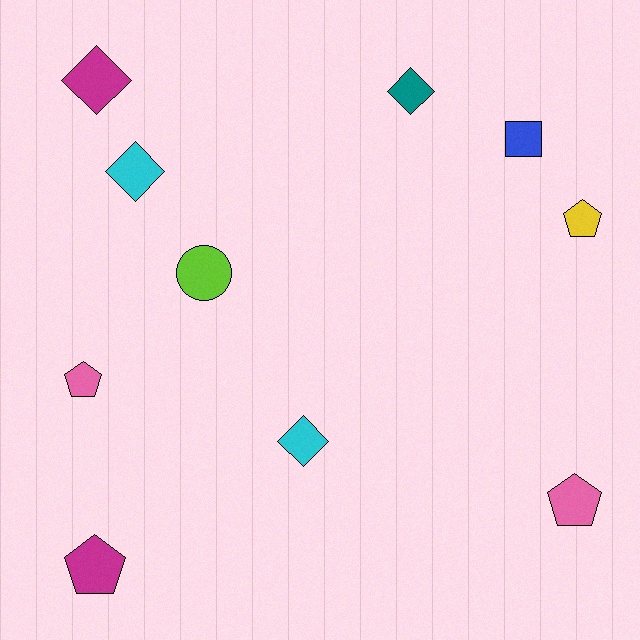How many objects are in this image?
There are 10 objects.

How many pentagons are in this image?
There are 4 pentagons.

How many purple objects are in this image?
There are no purple objects.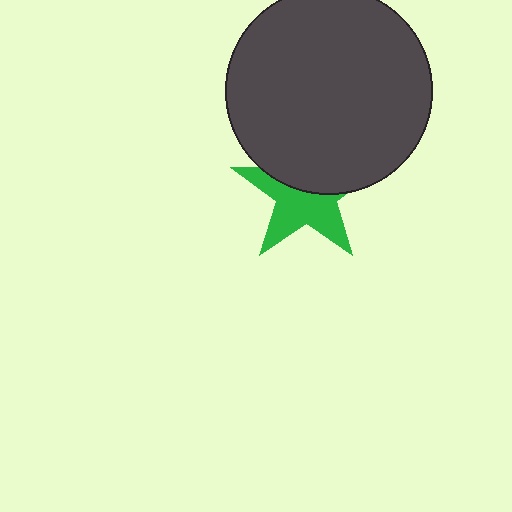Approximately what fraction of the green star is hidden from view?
Roughly 46% of the green star is hidden behind the dark gray circle.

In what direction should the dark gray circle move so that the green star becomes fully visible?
The dark gray circle should move up. That is the shortest direction to clear the overlap and leave the green star fully visible.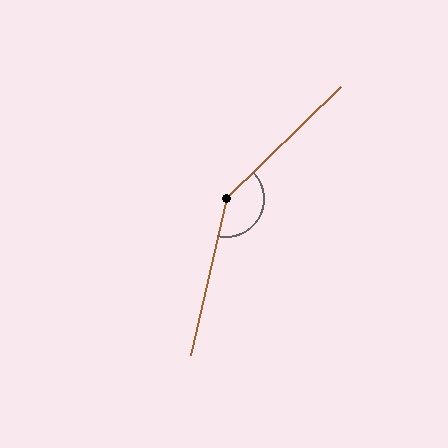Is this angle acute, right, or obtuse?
It is obtuse.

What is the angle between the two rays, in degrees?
Approximately 147 degrees.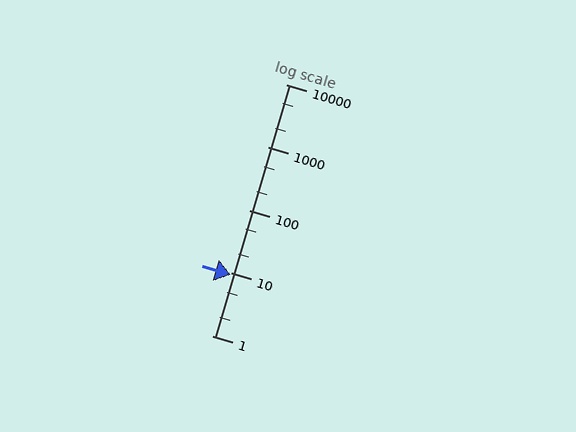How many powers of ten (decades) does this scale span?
The scale spans 4 decades, from 1 to 10000.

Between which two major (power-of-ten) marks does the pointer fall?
The pointer is between 1 and 10.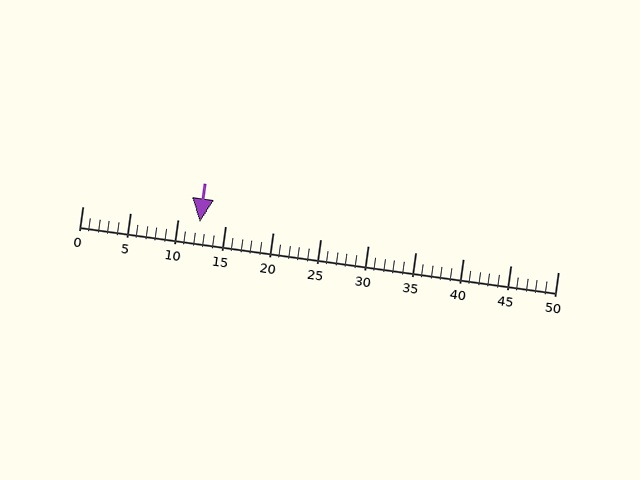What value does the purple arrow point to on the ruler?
The purple arrow points to approximately 12.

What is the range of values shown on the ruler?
The ruler shows values from 0 to 50.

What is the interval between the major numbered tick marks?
The major tick marks are spaced 5 units apart.